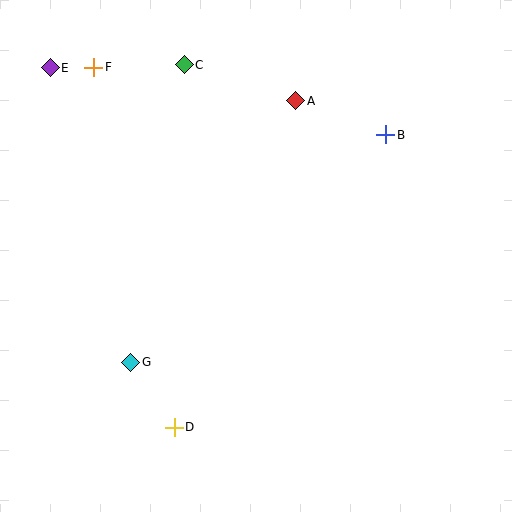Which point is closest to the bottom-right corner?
Point D is closest to the bottom-right corner.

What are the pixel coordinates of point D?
Point D is at (174, 427).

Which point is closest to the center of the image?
Point A at (296, 101) is closest to the center.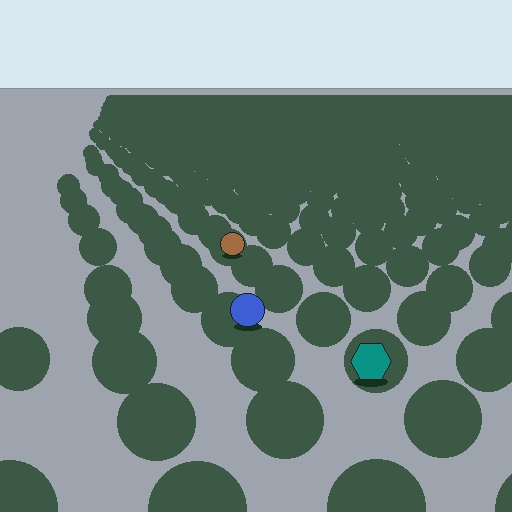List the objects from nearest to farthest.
From nearest to farthest: the teal hexagon, the blue circle, the brown circle.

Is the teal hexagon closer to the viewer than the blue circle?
Yes. The teal hexagon is closer — you can tell from the texture gradient: the ground texture is coarser near it.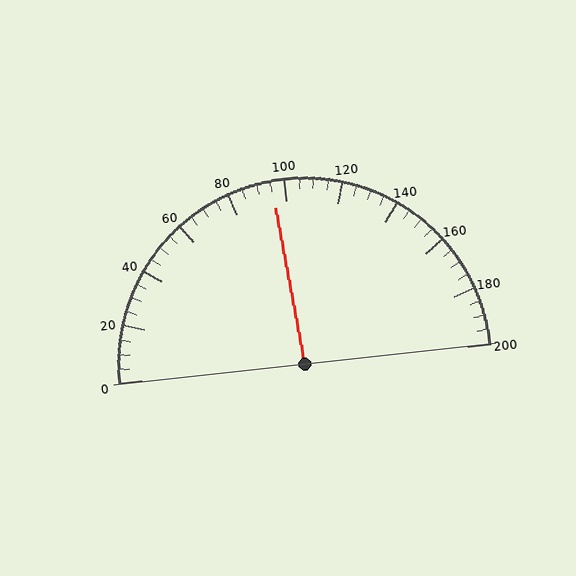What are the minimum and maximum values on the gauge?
The gauge ranges from 0 to 200.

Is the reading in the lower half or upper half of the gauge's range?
The reading is in the lower half of the range (0 to 200).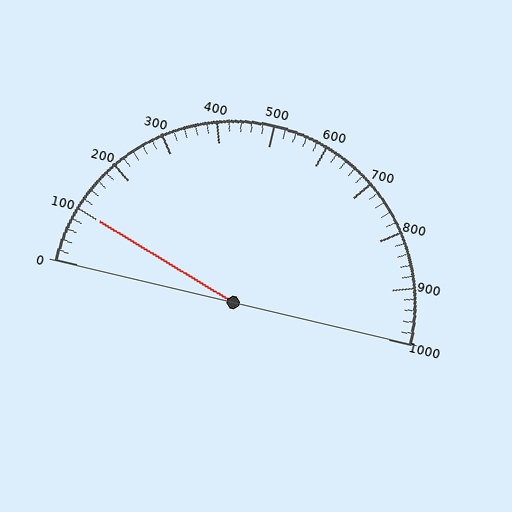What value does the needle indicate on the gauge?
The needle indicates approximately 100.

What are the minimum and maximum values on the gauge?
The gauge ranges from 0 to 1000.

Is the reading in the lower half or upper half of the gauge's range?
The reading is in the lower half of the range (0 to 1000).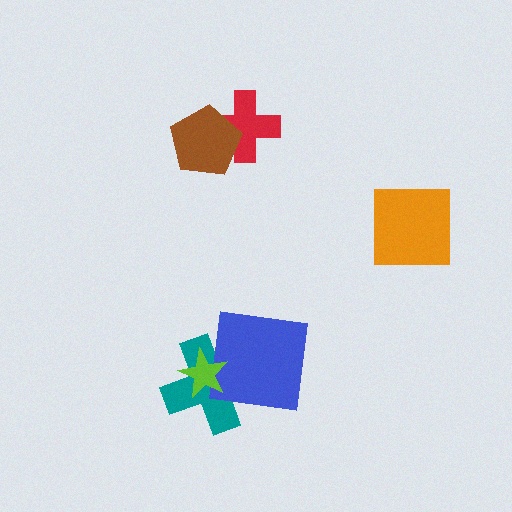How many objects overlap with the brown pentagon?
1 object overlaps with the brown pentagon.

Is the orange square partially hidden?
No, no other shape covers it.